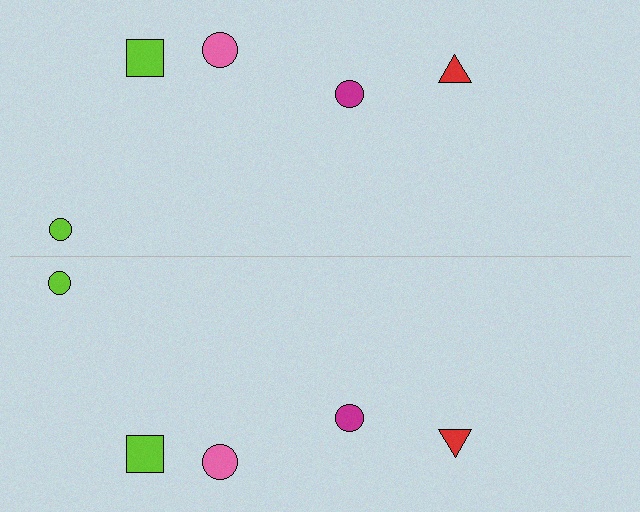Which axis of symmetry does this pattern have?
The pattern has a horizontal axis of symmetry running through the center of the image.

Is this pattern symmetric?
Yes, this pattern has bilateral (reflection) symmetry.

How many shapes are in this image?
There are 10 shapes in this image.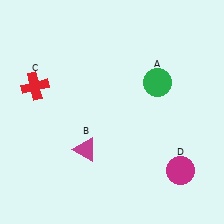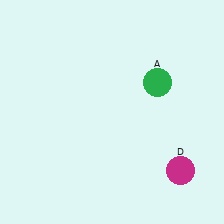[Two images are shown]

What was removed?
The red cross (C), the magenta triangle (B) were removed in Image 2.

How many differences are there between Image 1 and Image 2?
There are 2 differences between the two images.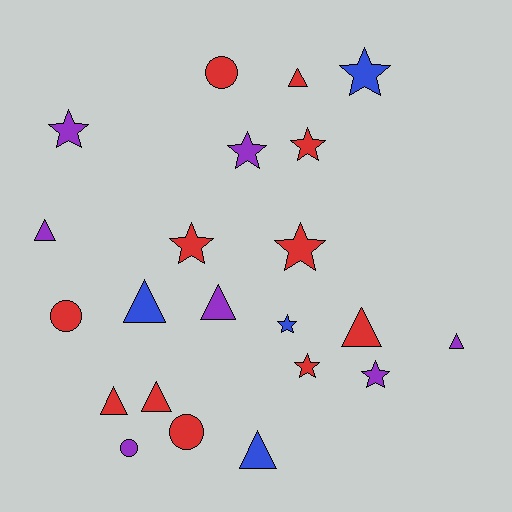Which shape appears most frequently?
Star, with 9 objects.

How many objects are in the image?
There are 22 objects.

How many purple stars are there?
There are 3 purple stars.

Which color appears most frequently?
Red, with 11 objects.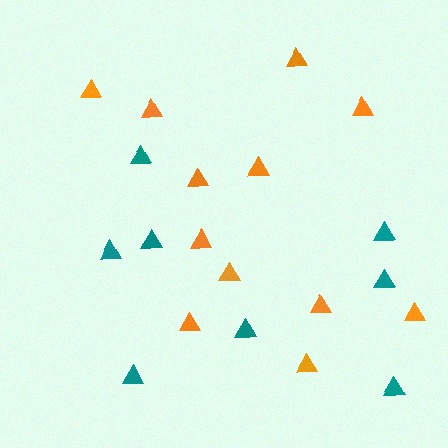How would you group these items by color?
There are 2 groups: one group of orange triangles (12) and one group of teal triangles (8).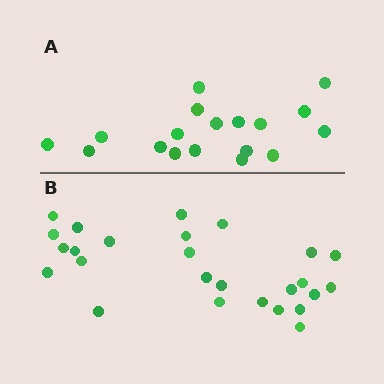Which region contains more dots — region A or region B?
Region B (the bottom region) has more dots.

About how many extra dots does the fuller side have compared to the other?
Region B has roughly 8 or so more dots than region A.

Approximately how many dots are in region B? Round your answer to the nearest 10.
About 30 dots. (The exact count is 26, which rounds to 30.)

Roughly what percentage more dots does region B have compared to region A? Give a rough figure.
About 45% more.